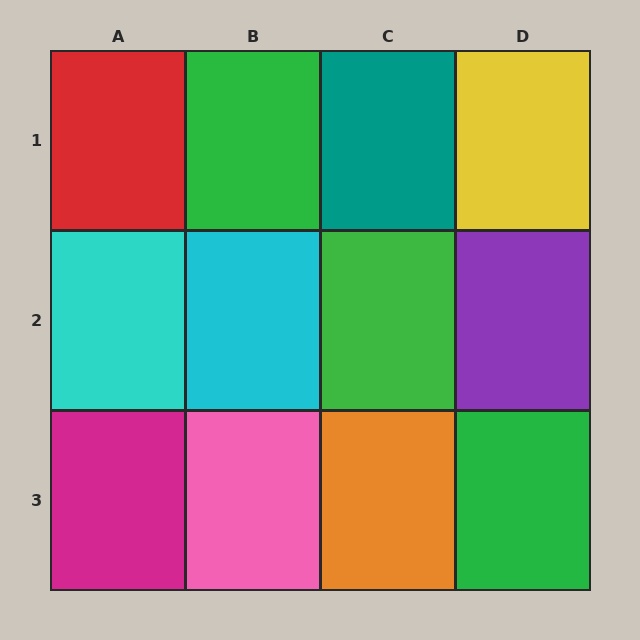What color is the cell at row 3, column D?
Green.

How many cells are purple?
1 cell is purple.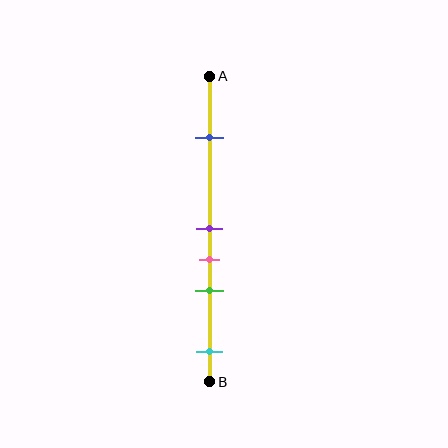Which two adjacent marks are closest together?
The purple and pink marks are the closest adjacent pair.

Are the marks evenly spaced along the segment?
No, the marks are not evenly spaced.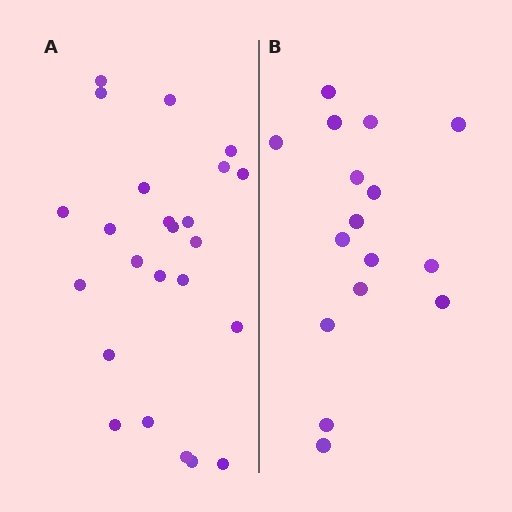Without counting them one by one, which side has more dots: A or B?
Region A (the left region) has more dots.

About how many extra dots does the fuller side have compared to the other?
Region A has roughly 8 or so more dots than region B.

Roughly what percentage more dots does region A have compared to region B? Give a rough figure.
About 50% more.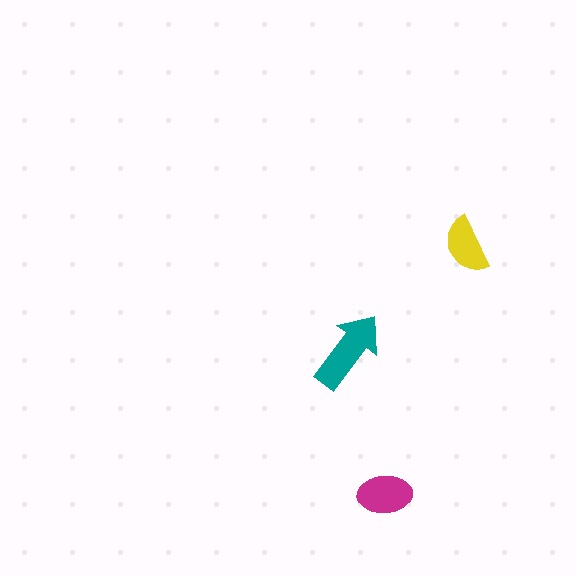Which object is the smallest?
The yellow semicircle.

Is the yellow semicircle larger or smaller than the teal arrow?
Smaller.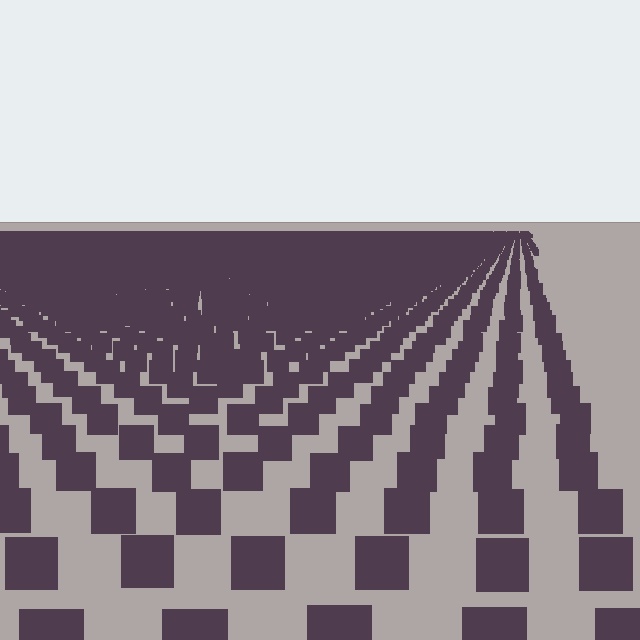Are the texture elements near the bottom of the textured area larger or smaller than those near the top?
Larger. Near the bottom, elements are closer to the viewer and appear at a bigger on-screen size.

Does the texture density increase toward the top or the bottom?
Density increases toward the top.